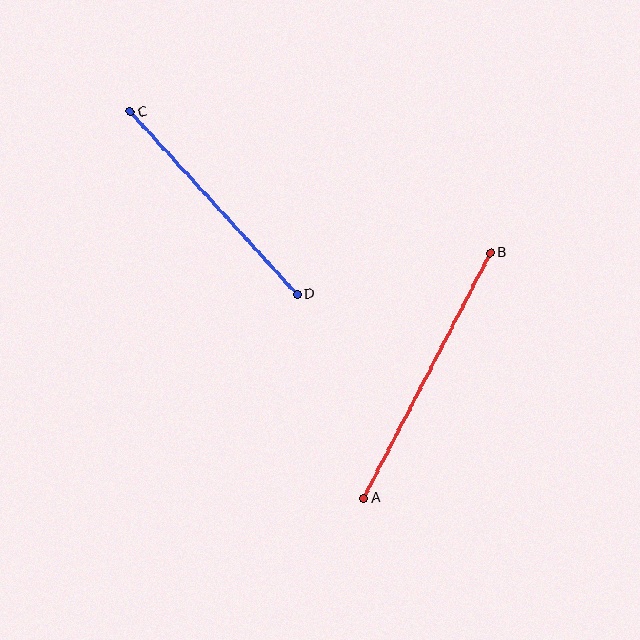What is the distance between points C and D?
The distance is approximately 247 pixels.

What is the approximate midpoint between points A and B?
The midpoint is at approximately (427, 376) pixels.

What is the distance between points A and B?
The distance is approximately 276 pixels.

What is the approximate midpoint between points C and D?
The midpoint is at approximately (214, 203) pixels.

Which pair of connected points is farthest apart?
Points A and B are farthest apart.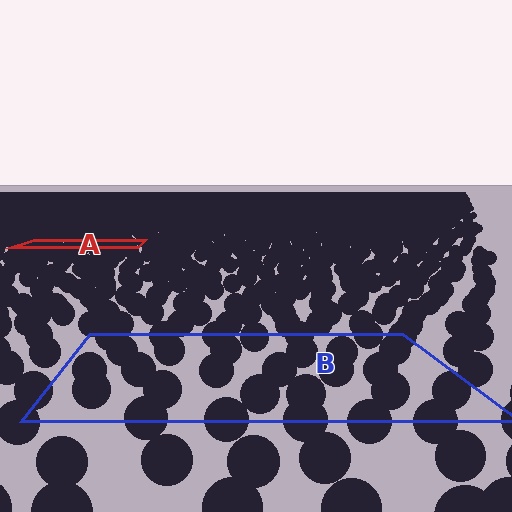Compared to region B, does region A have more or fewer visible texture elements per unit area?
Region A has more texture elements per unit area — they are packed more densely because it is farther away.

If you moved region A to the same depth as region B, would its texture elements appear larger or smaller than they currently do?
They would appear larger. At a closer depth, the same texture elements are projected at a bigger on-screen size.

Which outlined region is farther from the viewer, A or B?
Region A is farther from the viewer — the texture elements inside it appear smaller and more densely packed.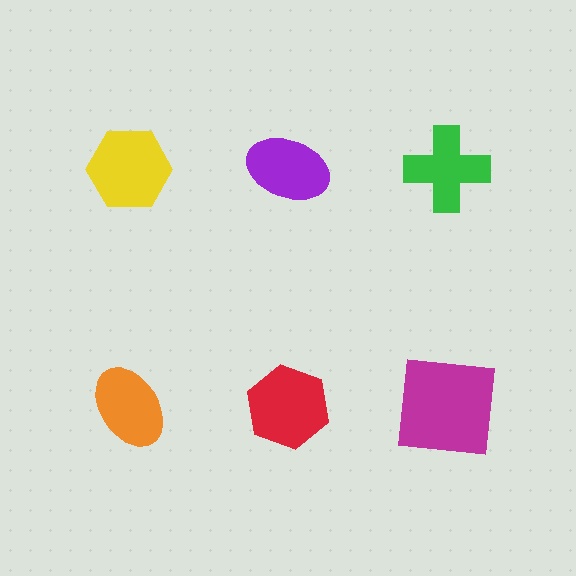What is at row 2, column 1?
An orange ellipse.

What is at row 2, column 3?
A magenta square.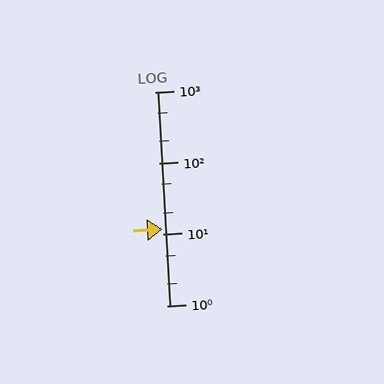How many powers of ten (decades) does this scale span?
The scale spans 3 decades, from 1 to 1000.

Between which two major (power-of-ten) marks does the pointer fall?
The pointer is between 10 and 100.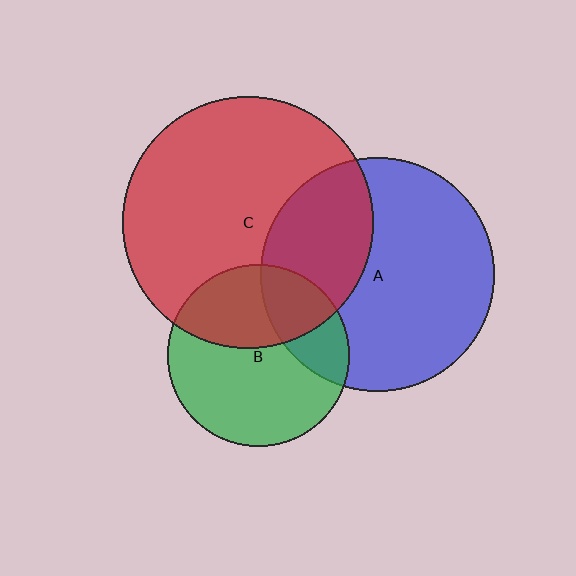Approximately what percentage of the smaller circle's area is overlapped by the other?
Approximately 35%.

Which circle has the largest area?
Circle C (red).